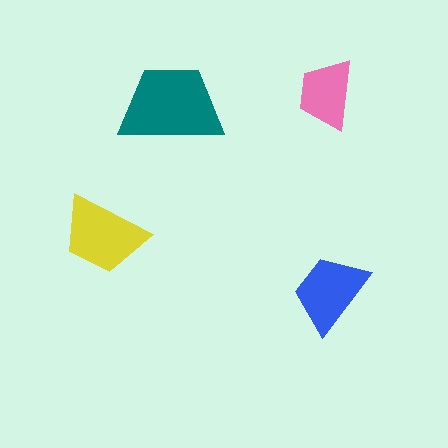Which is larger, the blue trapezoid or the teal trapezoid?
The teal one.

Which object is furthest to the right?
The blue trapezoid is rightmost.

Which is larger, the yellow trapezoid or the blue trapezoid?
The yellow one.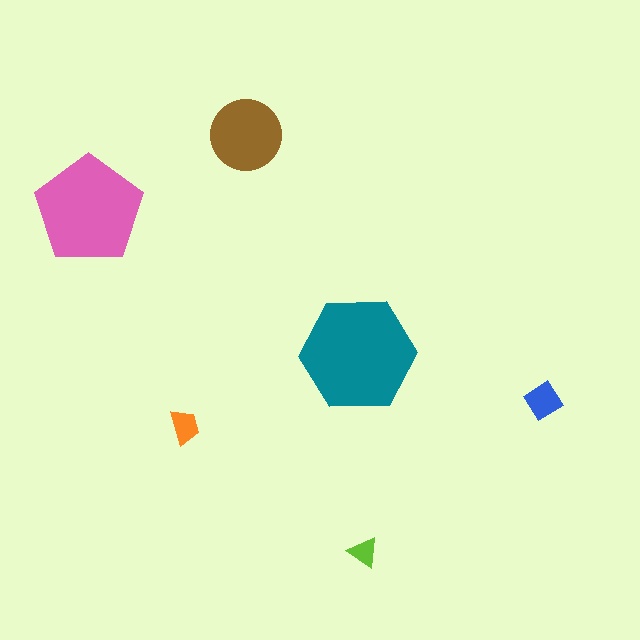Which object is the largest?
The teal hexagon.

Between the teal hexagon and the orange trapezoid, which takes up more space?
The teal hexagon.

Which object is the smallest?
The lime triangle.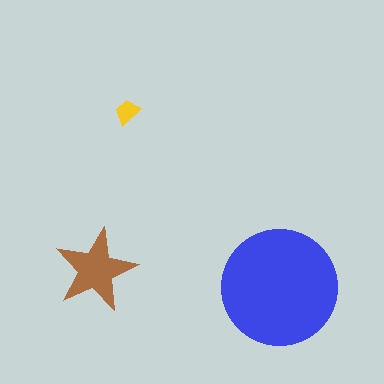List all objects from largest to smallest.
The blue circle, the brown star, the yellow trapezoid.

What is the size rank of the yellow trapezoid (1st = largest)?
3rd.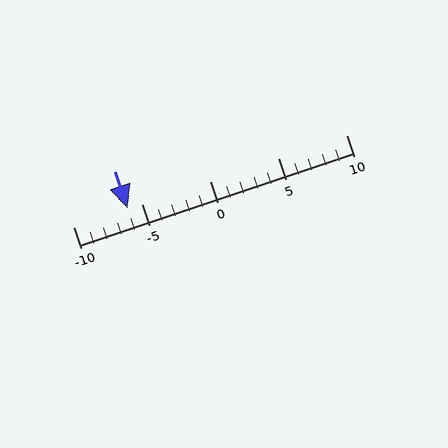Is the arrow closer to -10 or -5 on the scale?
The arrow is closer to -5.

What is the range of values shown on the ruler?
The ruler shows values from -10 to 10.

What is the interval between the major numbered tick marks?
The major tick marks are spaced 5 units apart.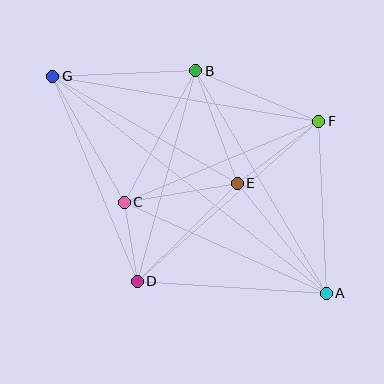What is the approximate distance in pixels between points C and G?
The distance between C and G is approximately 145 pixels.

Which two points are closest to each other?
Points C and D are closest to each other.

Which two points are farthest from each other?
Points A and G are farthest from each other.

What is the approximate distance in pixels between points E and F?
The distance between E and F is approximately 103 pixels.